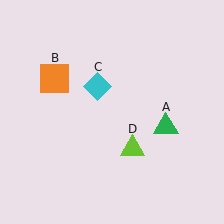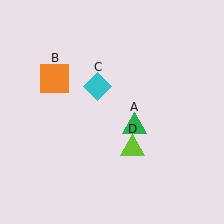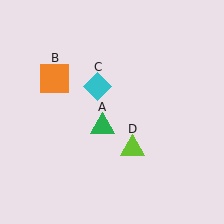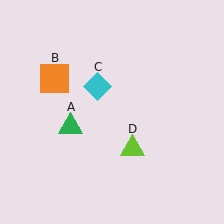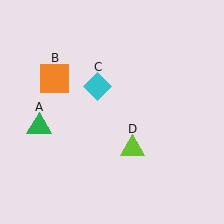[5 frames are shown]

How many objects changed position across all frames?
1 object changed position: green triangle (object A).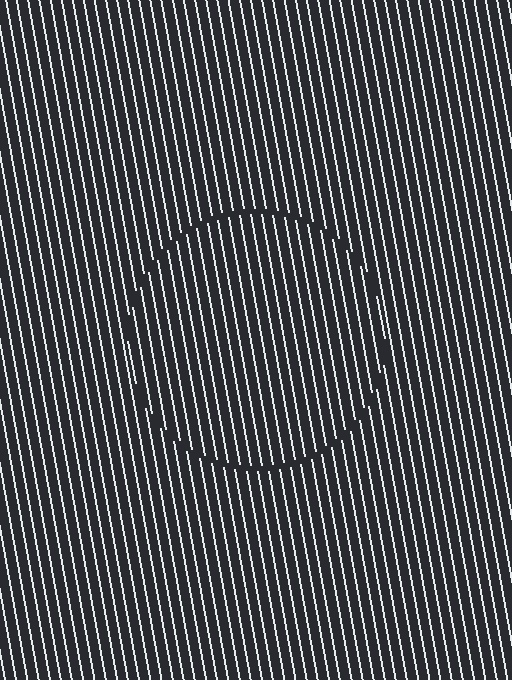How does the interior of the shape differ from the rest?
The interior of the shape contains the same grating, shifted by half a period — the contour is defined by the phase discontinuity where line-ends from the inner and outer gratings abut.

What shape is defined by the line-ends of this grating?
An illusory circle. The interior of the shape contains the same grating, shifted by half a period — the contour is defined by the phase discontinuity where line-ends from the inner and outer gratings abut.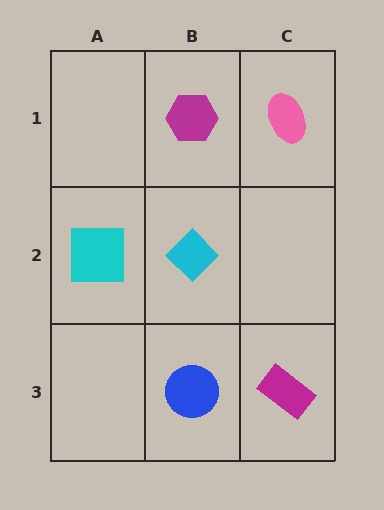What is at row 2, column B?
A cyan diamond.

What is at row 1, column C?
A pink ellipse.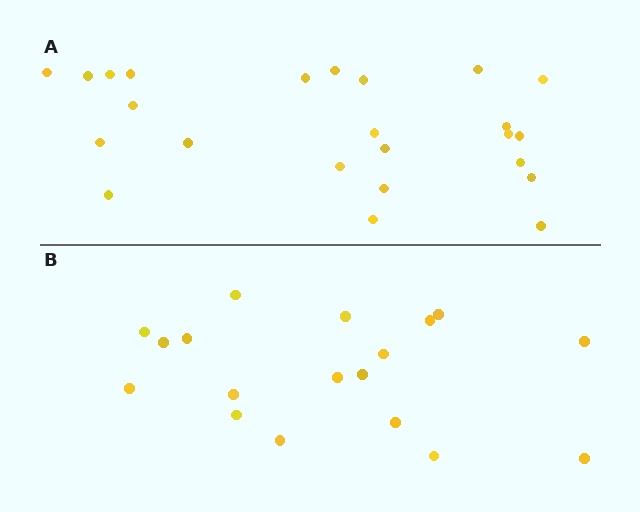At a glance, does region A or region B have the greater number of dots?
Region A (the top region) has more dots.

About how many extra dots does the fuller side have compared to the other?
Region A has about 6 more dots than region B.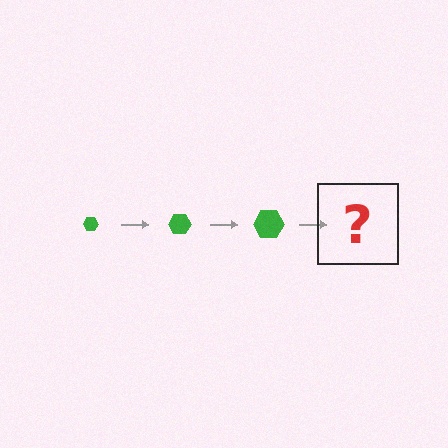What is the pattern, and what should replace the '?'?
The pattern is that the hexagon gets progressively larger each step. The '?' should be a green hexagon, larger than the previous one.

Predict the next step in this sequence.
The next step is a green hexagon, larger than the previous one.